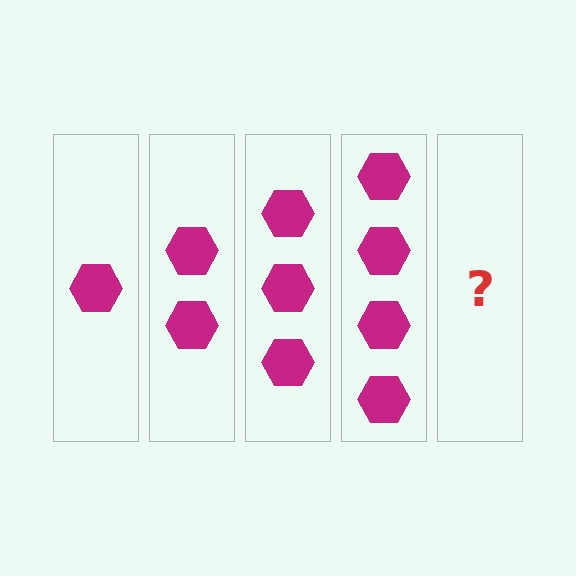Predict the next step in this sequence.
The next step is 5 hexagons.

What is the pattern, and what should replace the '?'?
The pattern is that each step adds one more hexagon. The '?' should be 5 hexagons.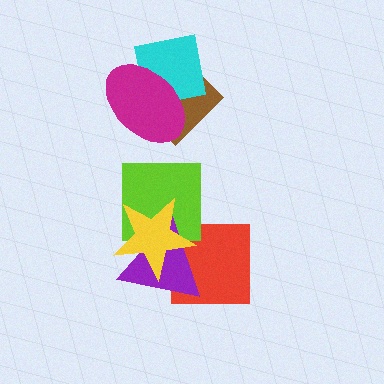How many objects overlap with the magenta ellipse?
2 objects overlap with the magenta ellipse.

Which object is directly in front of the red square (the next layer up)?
The purple triangle is directly in front of the red square.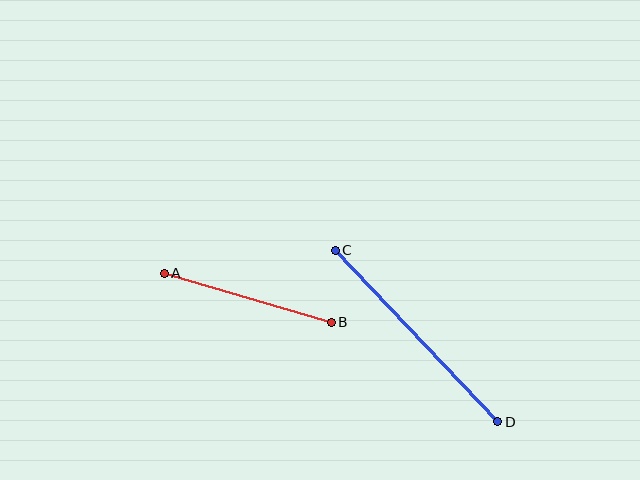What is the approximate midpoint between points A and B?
The midpoint is at approximately (248, 298) pixels.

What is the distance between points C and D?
The distance is approximately 236 pixels.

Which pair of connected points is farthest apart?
Points C and D are farthest apart.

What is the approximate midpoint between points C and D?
The midpoint is at approximately (416, 336) pixels.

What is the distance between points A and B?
The distance is approximately 174 pixels.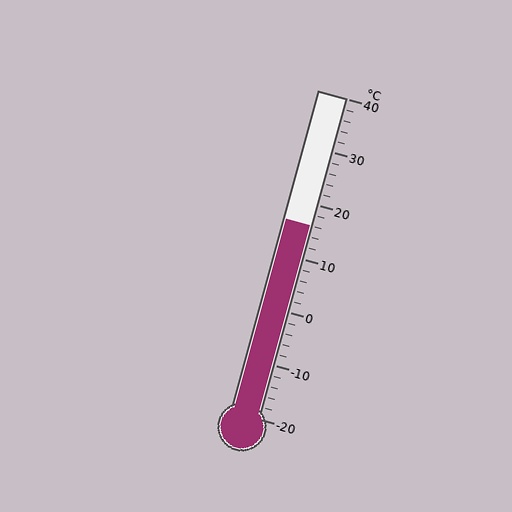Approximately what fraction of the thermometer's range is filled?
The thermometer is filled to approximately 60% of its range.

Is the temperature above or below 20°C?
The temperature is below 20°C.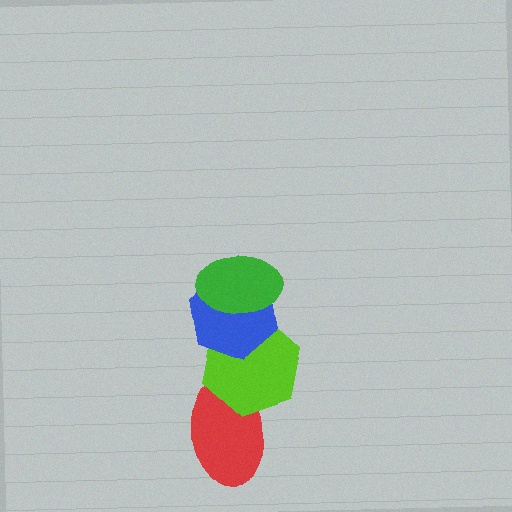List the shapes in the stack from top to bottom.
From top to bottom: the green ellipse, the blue hexagon, the lime hexagon, the red ellipse.